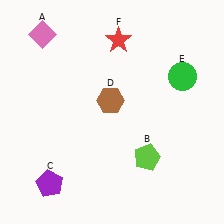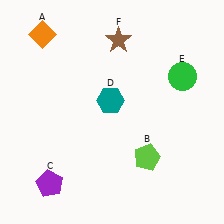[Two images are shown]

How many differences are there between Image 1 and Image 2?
There are 3 differences between the two images.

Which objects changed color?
A changed from pink to orange. D changed from brown to teal. F changed from red to brown.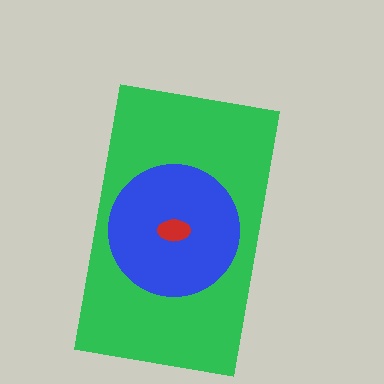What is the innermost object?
The red ellipse.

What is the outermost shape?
The green rectangle.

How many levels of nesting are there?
3.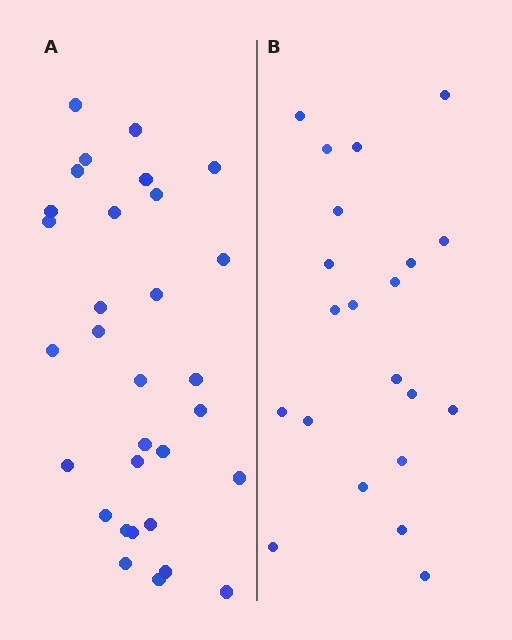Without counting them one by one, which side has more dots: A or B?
Region A (the left region) has more dots.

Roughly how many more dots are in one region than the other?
Region A has roughly 10 or so more dots than region B.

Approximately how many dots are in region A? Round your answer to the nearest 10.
About 30 dots. (The exact count is 31, which rounds to 30.)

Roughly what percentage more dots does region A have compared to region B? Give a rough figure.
About 50% more.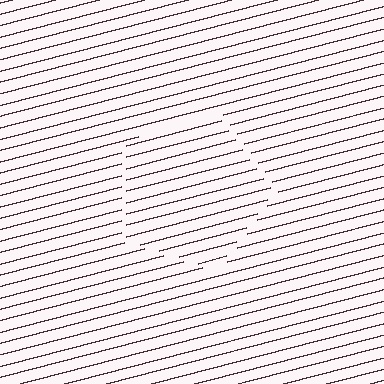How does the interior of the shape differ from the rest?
The interior of the shape contains the same grating, shifted by half a period — the contour is defined by the phase discontinuity where line-ends from the inner and outer gratings abut.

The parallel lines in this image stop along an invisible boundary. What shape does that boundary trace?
An illusory pentagon. The interior of the shape contains the same grating, shifted by half a period — the contour is defined by the phase discontinuity where line-ends from the inner and outer gratings abut.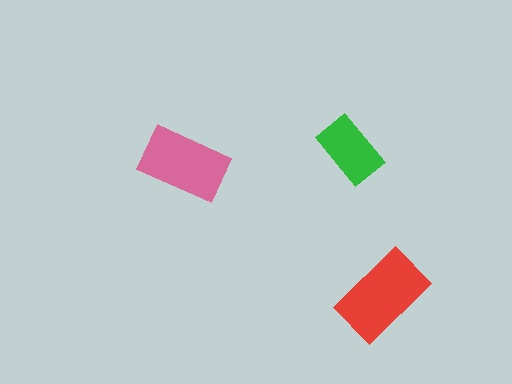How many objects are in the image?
There are 3 objects in the image.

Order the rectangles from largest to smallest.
the red one, the pink one, the green one.